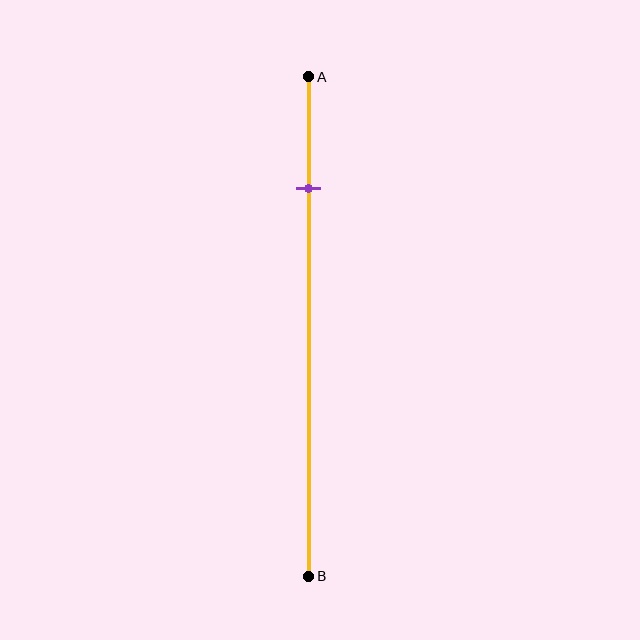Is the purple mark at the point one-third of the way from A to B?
No, the mark is at about 20% from A, not at the 33% one-third point.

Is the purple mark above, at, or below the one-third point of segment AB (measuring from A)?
The purple mark is above the one-third point of segment AB.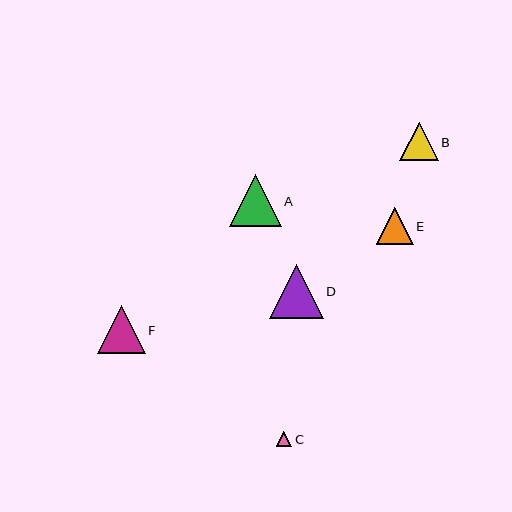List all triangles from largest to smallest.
From largest to smallest: D, A, F, B, E, C.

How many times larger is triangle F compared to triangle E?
Triangle F is approximately 1.3 times the size of triangle E.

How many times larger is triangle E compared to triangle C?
Triangle E is approximately 2.4 times the size of triangle C.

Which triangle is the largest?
Triangle D is the largest with a size of approximately 54 pixels.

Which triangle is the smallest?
Triangle C is the smallest with a size of approximately 15 pixels.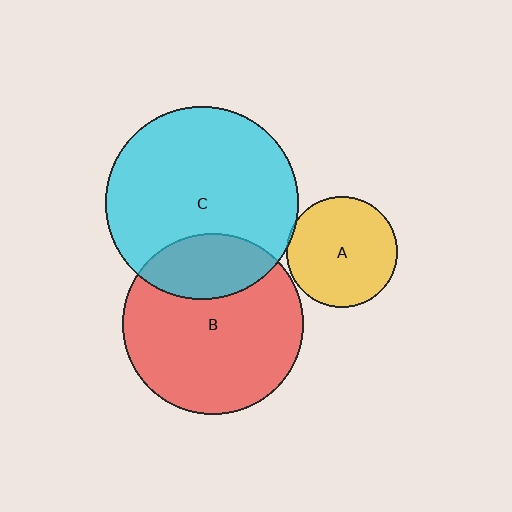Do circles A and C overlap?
Yes.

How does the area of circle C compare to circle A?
Approximately 3.0 times.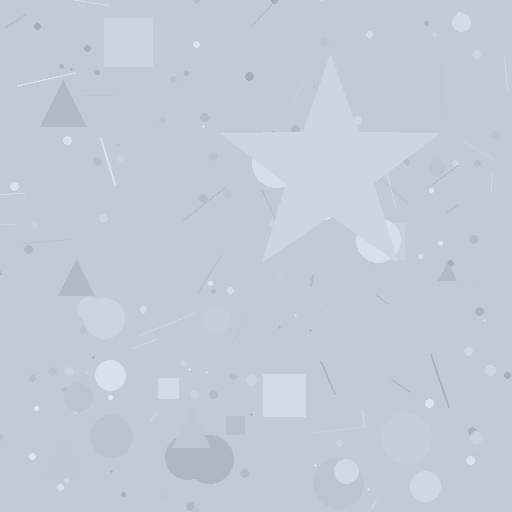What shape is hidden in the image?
A star is hidden in the image.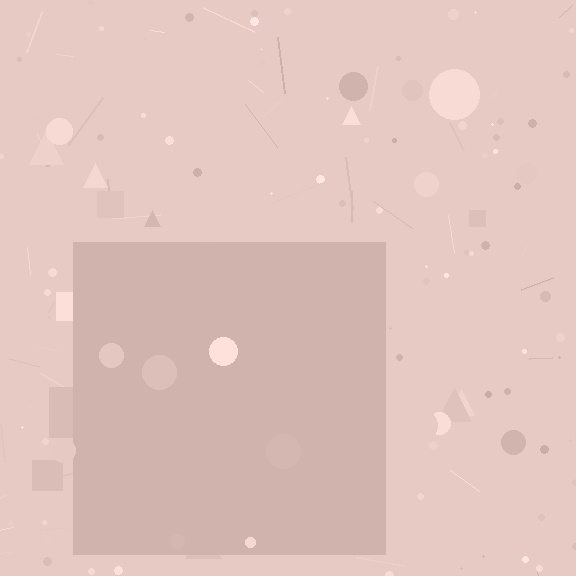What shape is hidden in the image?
A square is hidden in the image.